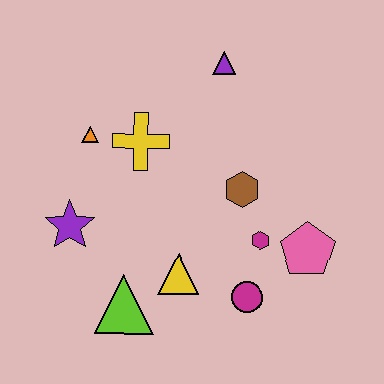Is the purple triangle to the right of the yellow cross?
Yes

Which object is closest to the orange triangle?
The yellow cross is closest to the orange triangle.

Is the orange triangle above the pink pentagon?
Yes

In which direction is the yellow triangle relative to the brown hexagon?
The yellow triangle is below the brown hexagon.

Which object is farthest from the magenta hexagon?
The orange triangle is farthest from the magenta hexagon.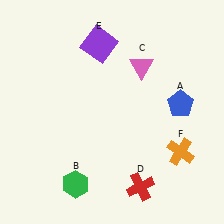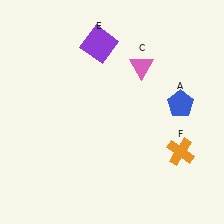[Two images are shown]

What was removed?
The green hexagon (B), the red cross (D) were removed in Image 2.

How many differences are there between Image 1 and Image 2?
There are 2 differences between the two images.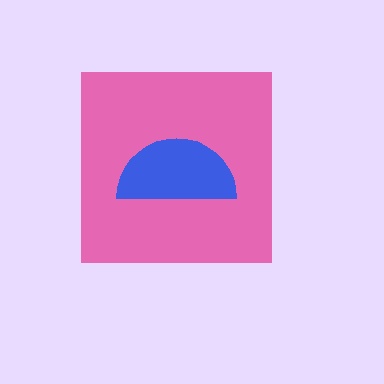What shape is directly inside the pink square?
The blue semicircle.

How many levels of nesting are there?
2.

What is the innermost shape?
The blue semicircle.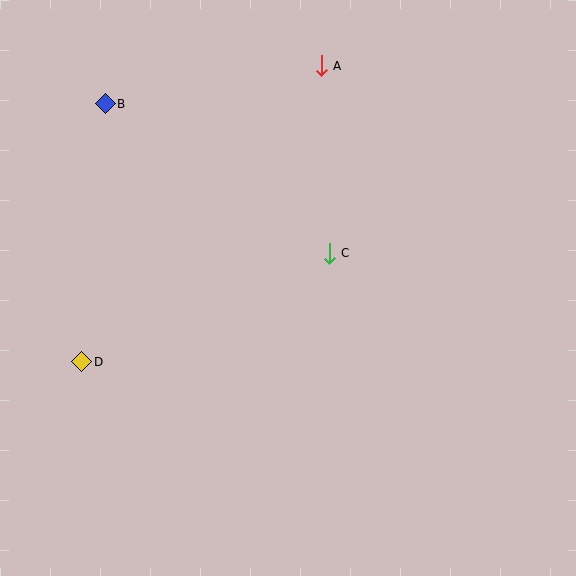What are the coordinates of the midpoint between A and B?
The midpoint between A and B is at (213, 85).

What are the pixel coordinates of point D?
Point D is at (82, 362).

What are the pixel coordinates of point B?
Point B is at (105, 104).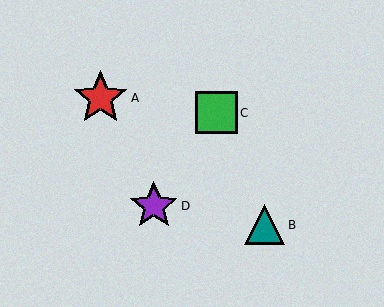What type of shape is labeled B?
Shape B is a teal triangle.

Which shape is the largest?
The red star (labeled A) is the largest.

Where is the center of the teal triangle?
The center of the teal triangle is at (265, 225).